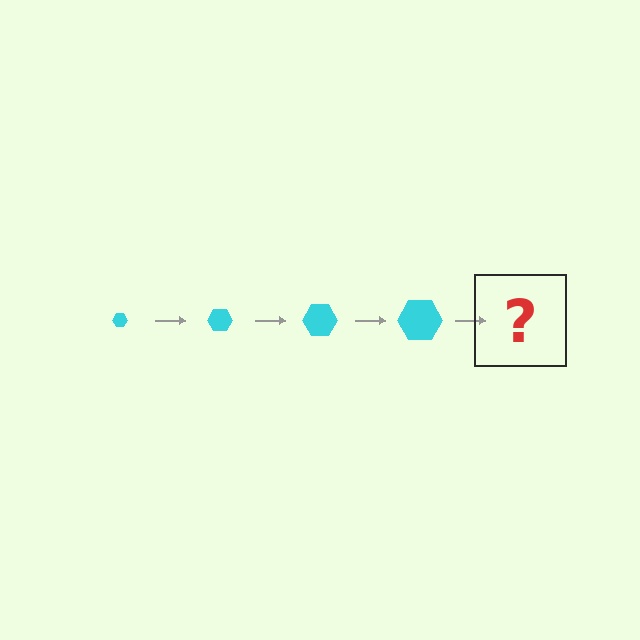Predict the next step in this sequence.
The next step is a cyan hexagon, larger than the previous one.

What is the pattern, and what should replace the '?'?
The pattern is that the hexagon gets progressively larger each step. The '?' should be a cyan hexagon, larger than the previous one.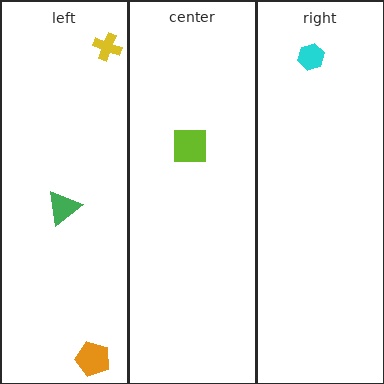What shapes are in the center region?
The lime square.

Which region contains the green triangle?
The left region.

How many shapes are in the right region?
1.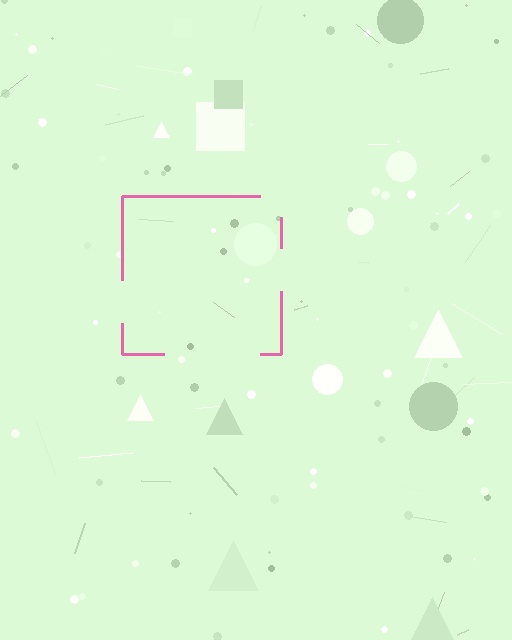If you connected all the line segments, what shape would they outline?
They would outline a square.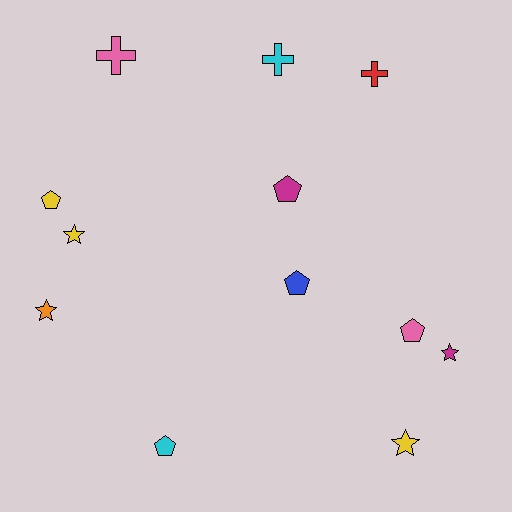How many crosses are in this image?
There are 3 crosses.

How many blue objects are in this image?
There is 1 blue object.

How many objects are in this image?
There are 12 objects.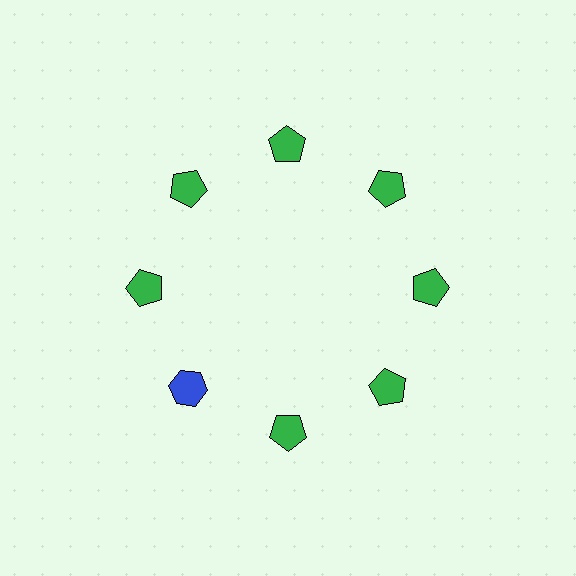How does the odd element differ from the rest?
It differs in both color (blue instead of green) and shape (hexagon instead of pentagon).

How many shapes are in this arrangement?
There are 8 shapes arranged in a ring pattern.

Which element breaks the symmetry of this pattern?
The blue hexagon at roughly the 8 o'clock position breaks the symmetry. All other shapes are green pentagons.